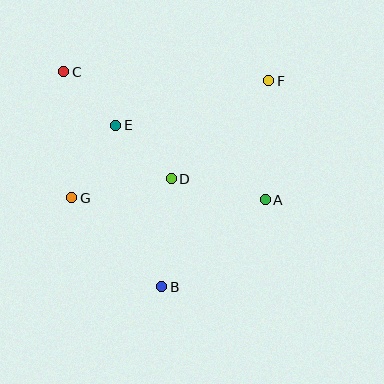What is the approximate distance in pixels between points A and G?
The distance between A and G is approximately 193 pixels.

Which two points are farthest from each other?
Points A and C are farthest from each other.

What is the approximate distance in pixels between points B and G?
The distance between B and G is approximately 127 pixels.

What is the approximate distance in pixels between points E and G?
The distance between E and G is approximately 85 pixels.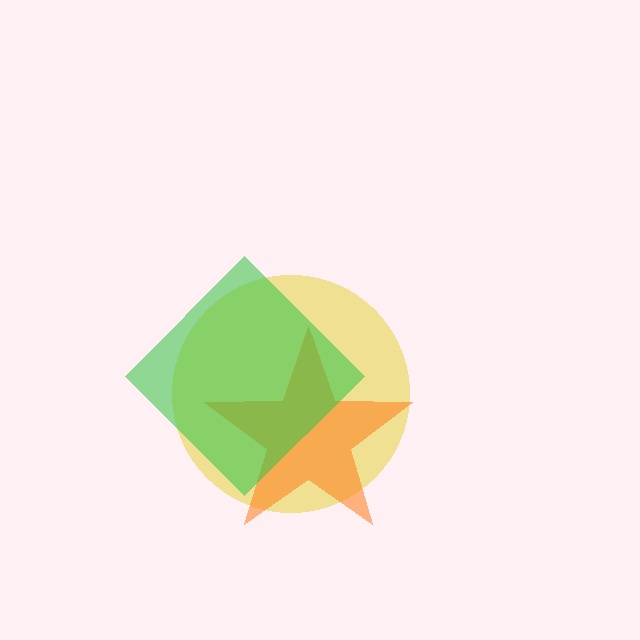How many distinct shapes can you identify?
There are 3 distinct shapes: a yellow circle, an orange star, a green diamond.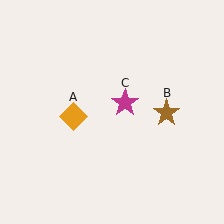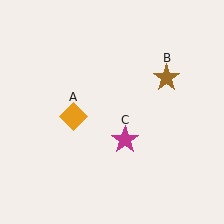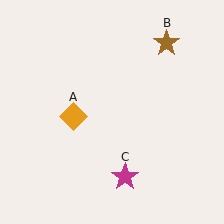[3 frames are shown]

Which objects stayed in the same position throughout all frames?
Orange diamond (object A) remained stationary.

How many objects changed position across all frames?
2 objects changed position: brown star (object B), magenta star (object C).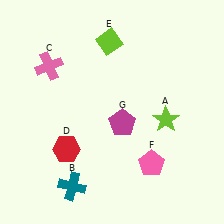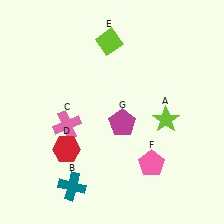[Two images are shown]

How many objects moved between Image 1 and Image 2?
1 object moved between the two images.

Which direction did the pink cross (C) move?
The pink cross (C) moved down.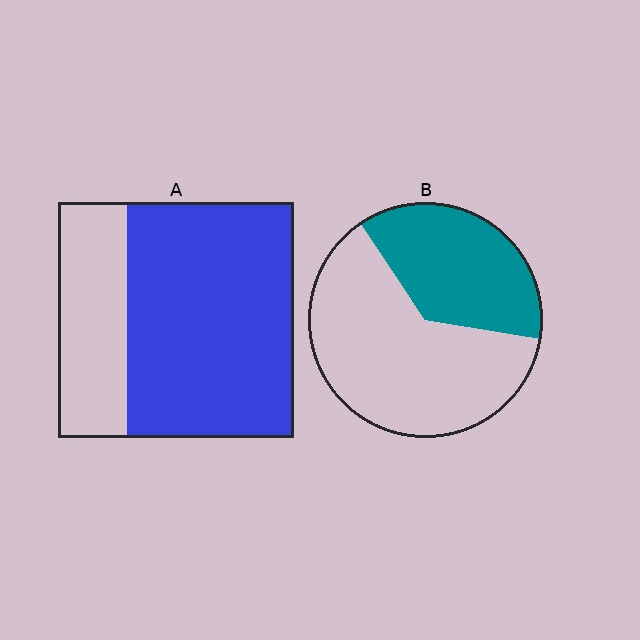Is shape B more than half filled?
No.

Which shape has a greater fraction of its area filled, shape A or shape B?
Shape A.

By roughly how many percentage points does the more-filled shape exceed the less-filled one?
By roughly 35 percentage points (A over B).